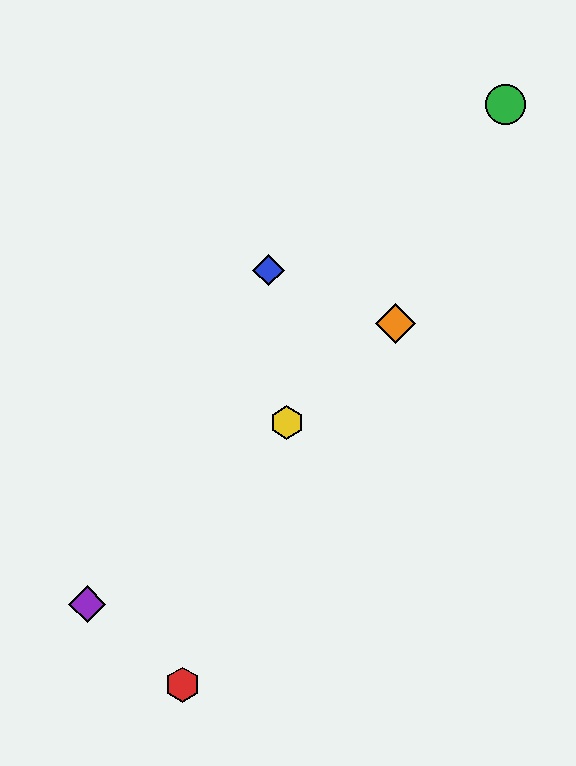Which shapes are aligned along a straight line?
The yellow hexagon, the purple diamond, the orange diamond are aligned along a straight line.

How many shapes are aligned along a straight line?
3 shapes (the yellow hexagon, the purple diamond, the orange diamond) are aligned along a straight line.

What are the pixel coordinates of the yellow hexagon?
The yellow hexagon is at (287, 422).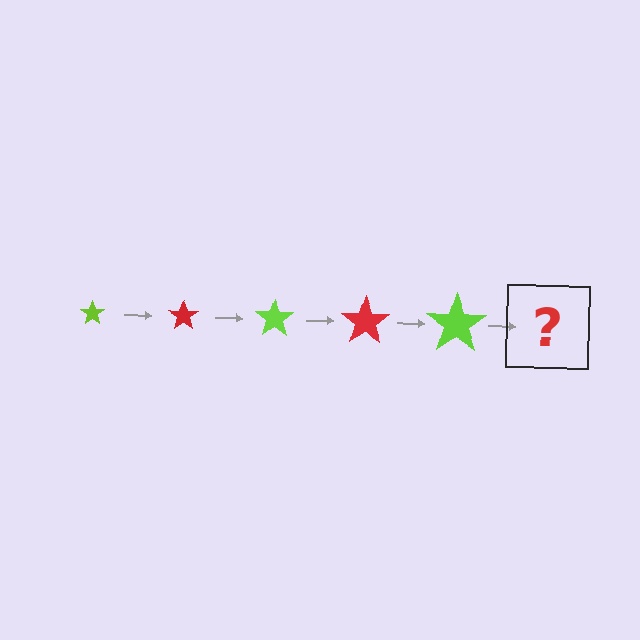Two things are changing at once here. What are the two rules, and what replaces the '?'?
The two rules are that the star grows larger each step and the color cycles through lime and red. The '?' should be a red star, larger than the previous one.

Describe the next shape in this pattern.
It should be a red star, larger than the previous one.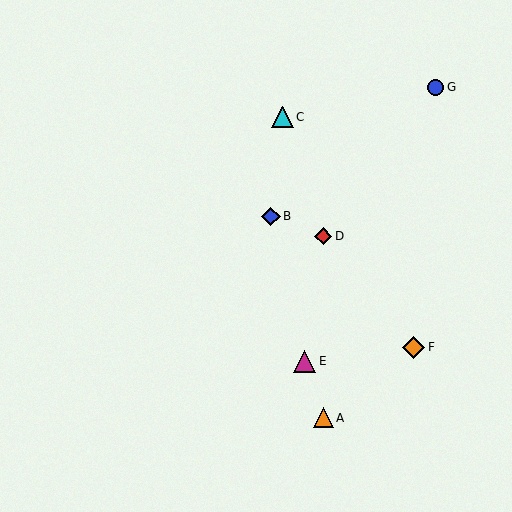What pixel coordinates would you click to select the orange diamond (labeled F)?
Click at (414, 347) to select the orange diamond F.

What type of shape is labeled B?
Shape B is a blue diamond.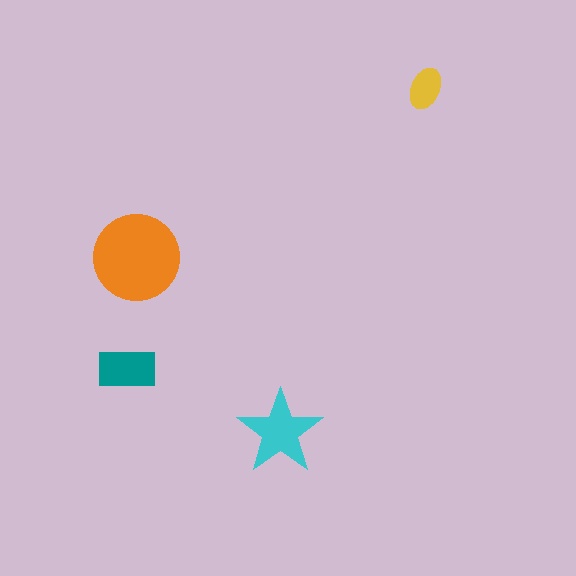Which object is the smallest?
The yellow ellipse.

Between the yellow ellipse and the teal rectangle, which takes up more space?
The teal rectangle.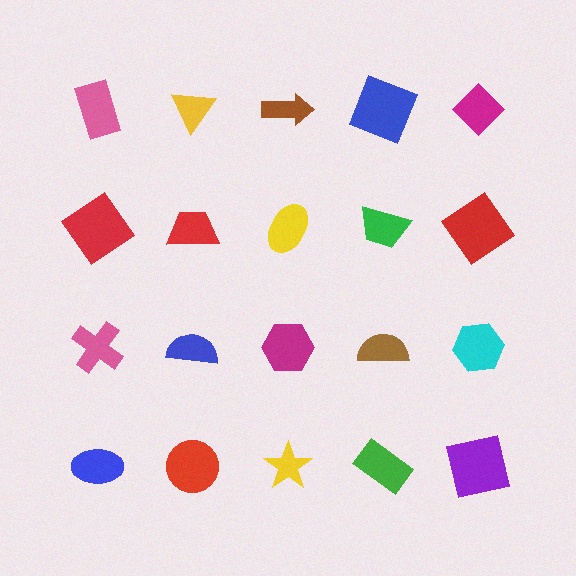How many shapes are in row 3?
5 shapes.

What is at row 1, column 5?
A magenta diamond.